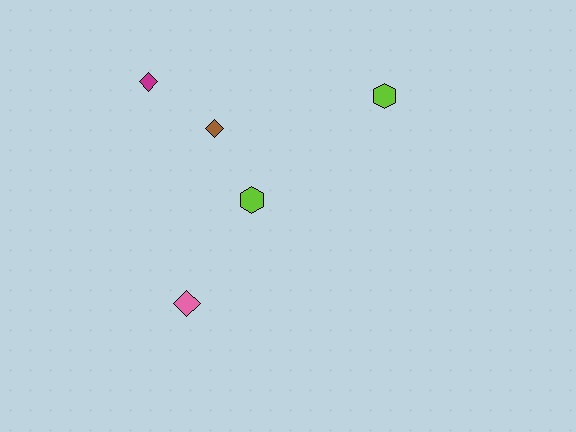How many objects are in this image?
There are 5 objects.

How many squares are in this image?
There are no squares.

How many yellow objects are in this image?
There are no yellow objects.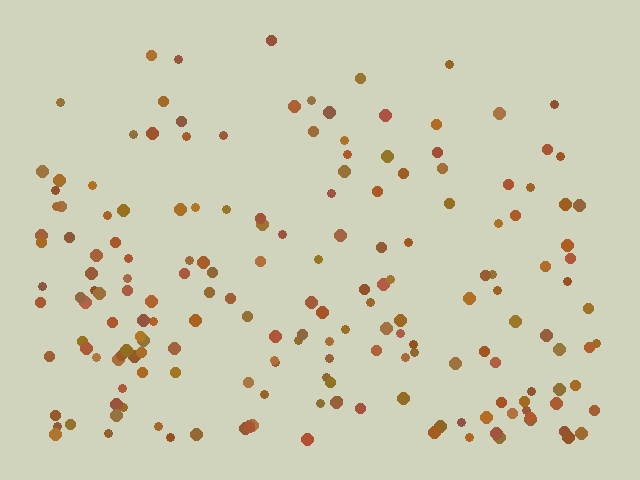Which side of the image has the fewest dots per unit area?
The top.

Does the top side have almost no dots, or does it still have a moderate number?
Still a moderate number, just noticeably fewer than the bottom.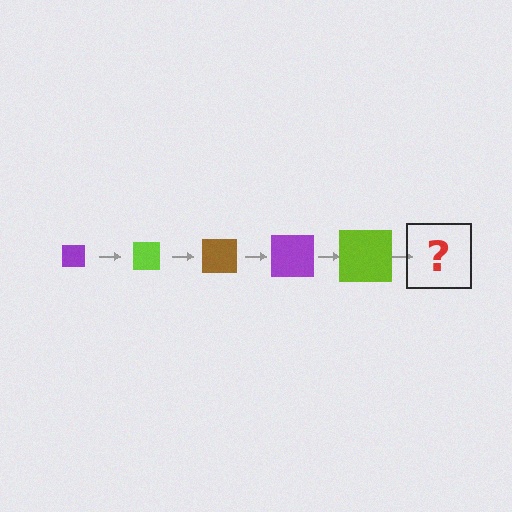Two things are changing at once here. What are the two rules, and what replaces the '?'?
The two rules are that the square grows larger each step and the color cycles through purple, lime, and brown. The '?' should be a brown square, larger than the previous one.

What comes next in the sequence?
The next element should be a brown square, larger than the previous one.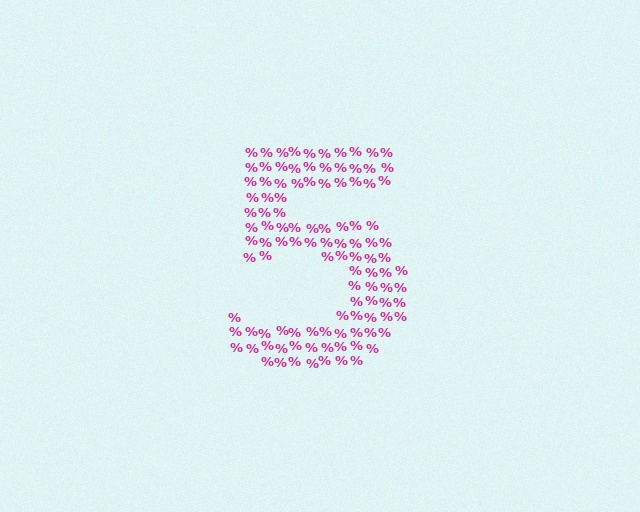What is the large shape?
The large shape is the digit 5.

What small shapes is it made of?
It is made of small percent signs.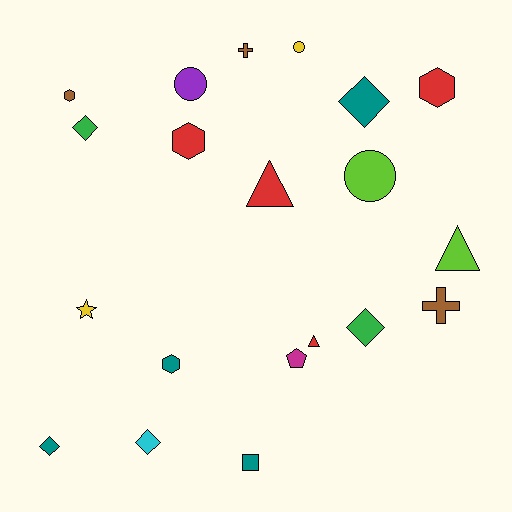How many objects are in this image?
There are 20 objects.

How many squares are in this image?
There is 1 square.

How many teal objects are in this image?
There are 4 teal objects.